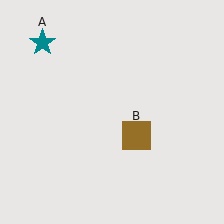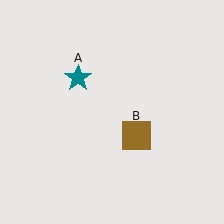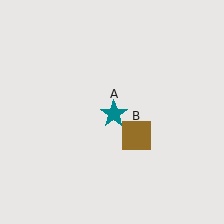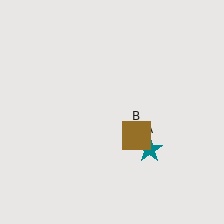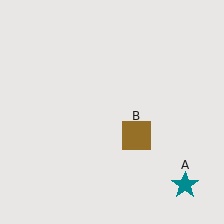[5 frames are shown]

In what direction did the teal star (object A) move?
The teal star (object A) moved down and to the right.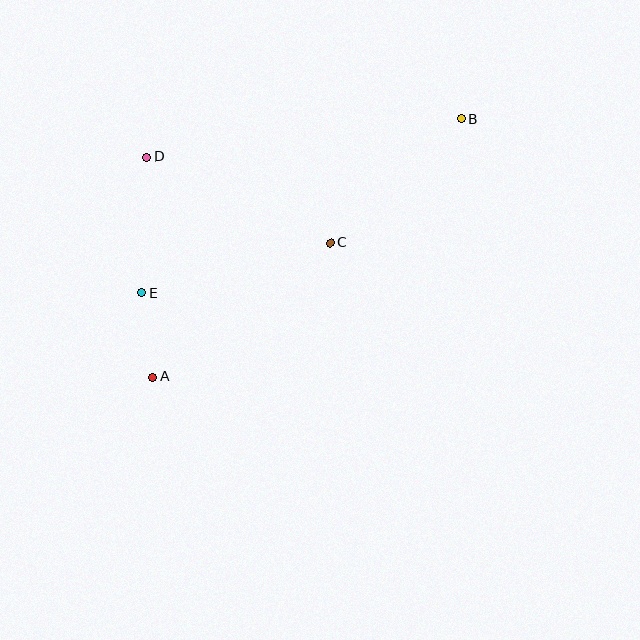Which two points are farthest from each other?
Points A and B are farthest from each other.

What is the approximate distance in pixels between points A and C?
The distance between A and C is approximately 222 pixels.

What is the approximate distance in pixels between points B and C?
The distance between B and C is approximately 180 pixels.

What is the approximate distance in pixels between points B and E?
The distance between B and E is approximately 364 pixels.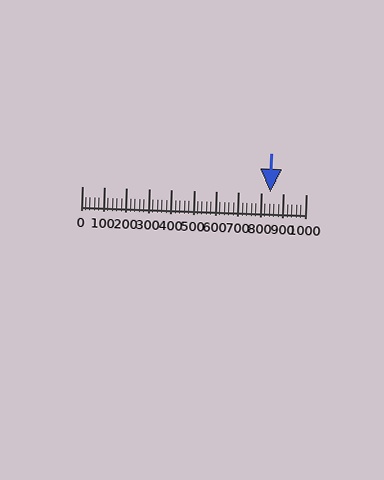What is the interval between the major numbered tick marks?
The major tick marks are spaced 100 units apart.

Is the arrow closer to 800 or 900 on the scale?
The arrow is closer to 800.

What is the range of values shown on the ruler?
The ruler shows values from 0 to 1000.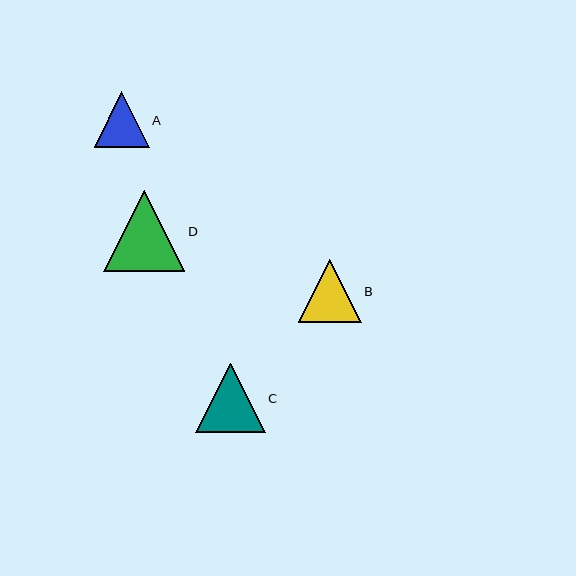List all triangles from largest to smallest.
From largest to smallest: D, C, B, A.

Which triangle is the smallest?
Triangle A is the smallest with a size of approximately 55 pixels.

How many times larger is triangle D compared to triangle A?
Triangle D is approximately 1.5 times the size of triangle A.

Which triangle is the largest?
Triangle D is the largest with a size of approximately 81 pixels.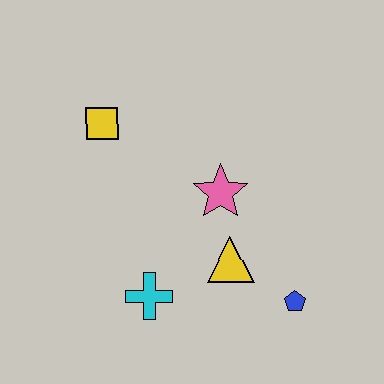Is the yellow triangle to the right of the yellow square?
Yes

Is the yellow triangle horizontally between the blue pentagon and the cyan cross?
Yes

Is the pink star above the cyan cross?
Yes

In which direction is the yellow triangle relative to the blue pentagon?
The yellow triangle is to the left of the blue pentagon.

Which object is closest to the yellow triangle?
The pink star is closest to the yellow triangle.